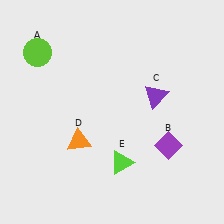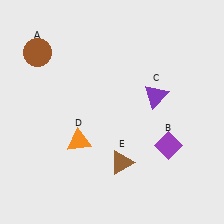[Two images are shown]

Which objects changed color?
A changed from lime to brown. E changed from lime to brown.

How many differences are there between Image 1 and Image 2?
There are 2 differences between the two images.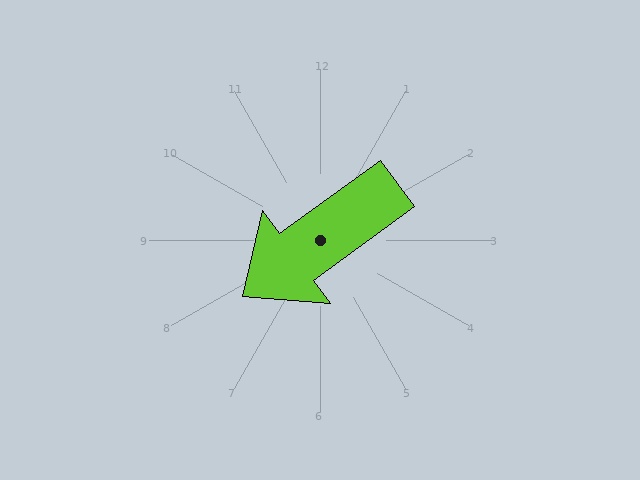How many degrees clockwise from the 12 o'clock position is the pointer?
Approximately 234 degrees.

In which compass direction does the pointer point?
Southwest.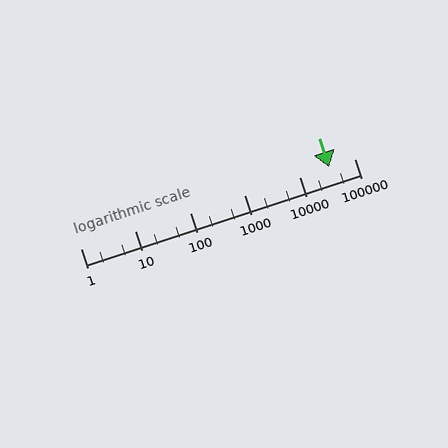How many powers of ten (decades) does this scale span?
The scale spans 5 decades, from 1 to 100000.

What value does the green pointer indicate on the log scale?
The pointer indicates approximately 34000.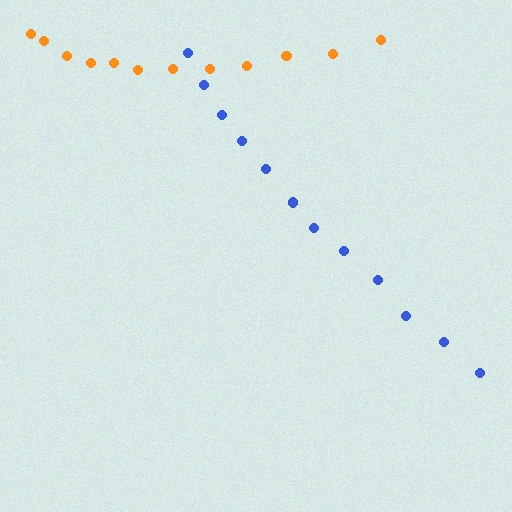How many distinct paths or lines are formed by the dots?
There are 2 distinct paths.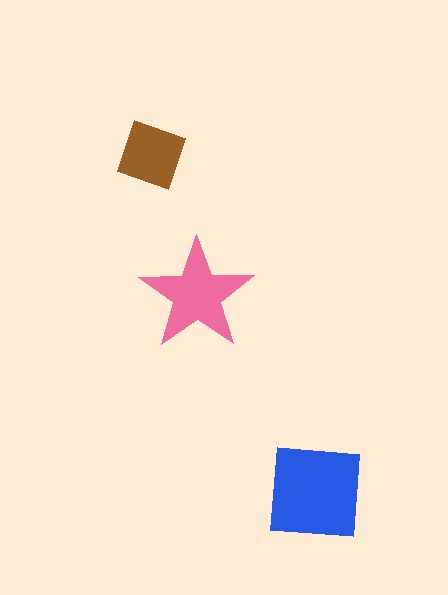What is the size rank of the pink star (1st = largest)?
2nd.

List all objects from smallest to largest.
The brown square, the pink star, the blue square.